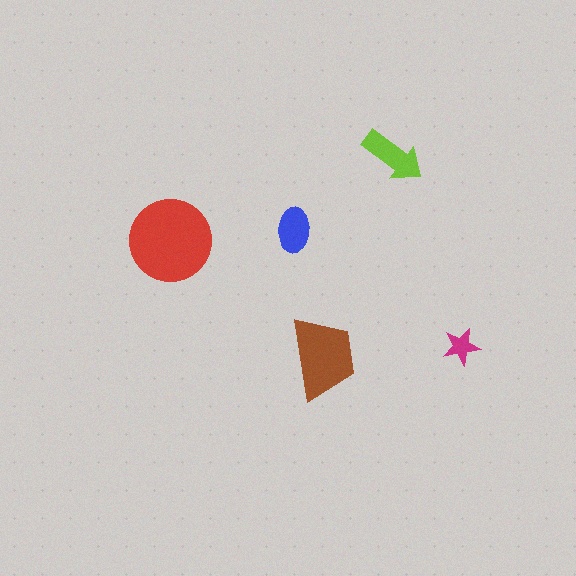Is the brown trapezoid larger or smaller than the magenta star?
Larger.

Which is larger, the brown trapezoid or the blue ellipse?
The brown trapezoid.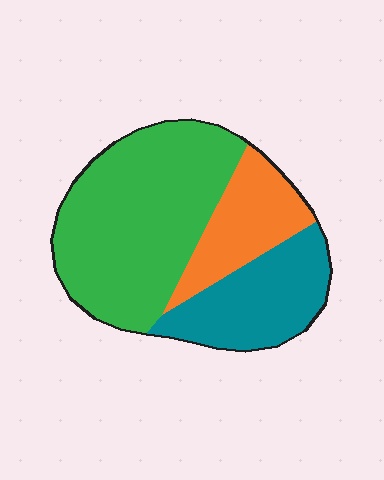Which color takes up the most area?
Green, at roughly 55%.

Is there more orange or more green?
Green.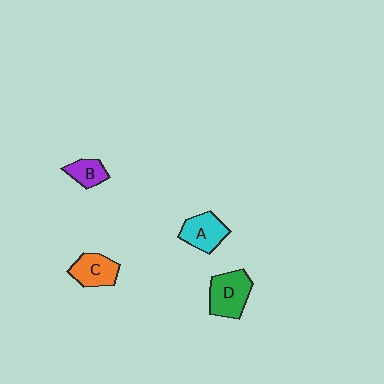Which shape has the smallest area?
Shape B (purple).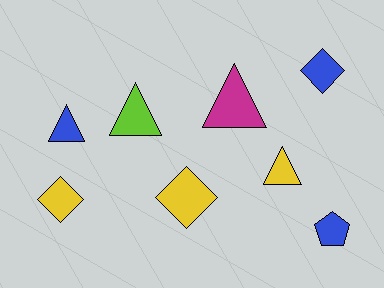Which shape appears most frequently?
Triangle, with 4 objects.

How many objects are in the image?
There are 8 objects.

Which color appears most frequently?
Yellow, with 3 objects.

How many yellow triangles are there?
There is 1 yellow triangle.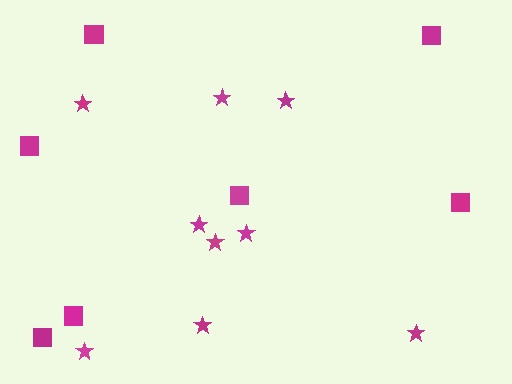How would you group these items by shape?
There are 2 groups: one group of squares (7) and one group of stars (9).